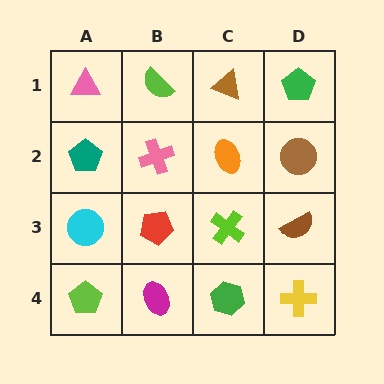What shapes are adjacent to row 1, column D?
A brown circle (row 2, column D), a brown triangle (row 1, column C).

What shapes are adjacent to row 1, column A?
A teal pentagon (row 2, column A), a lime semicircle (row 1, column B).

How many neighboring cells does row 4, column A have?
2.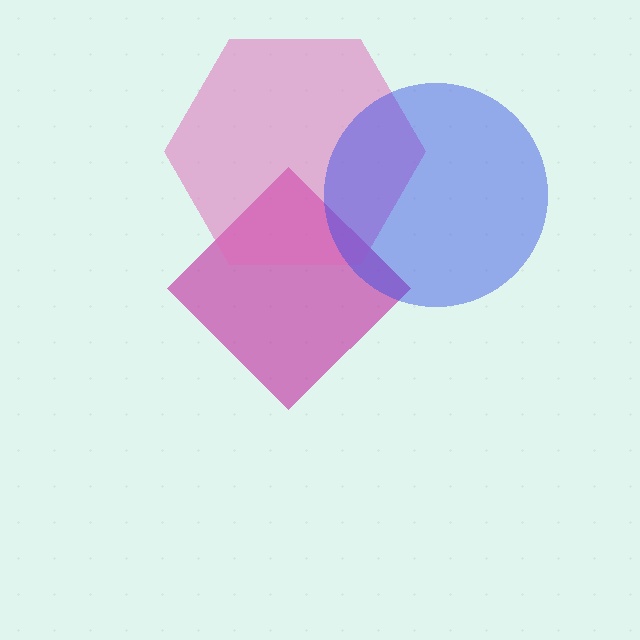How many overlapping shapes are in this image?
There are 3 overlapping shapes in the image.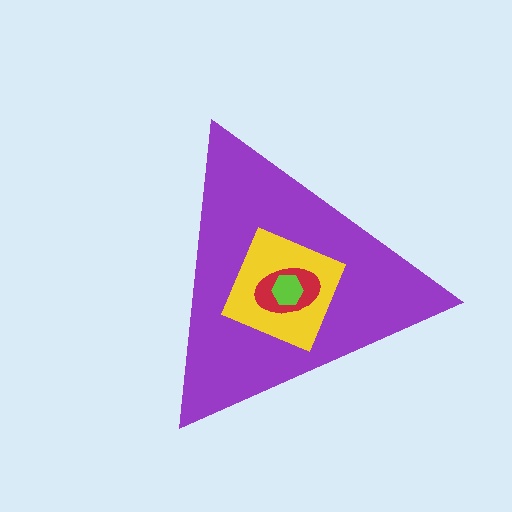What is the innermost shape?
The lime hexagon.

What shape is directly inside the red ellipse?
The lime hexagon.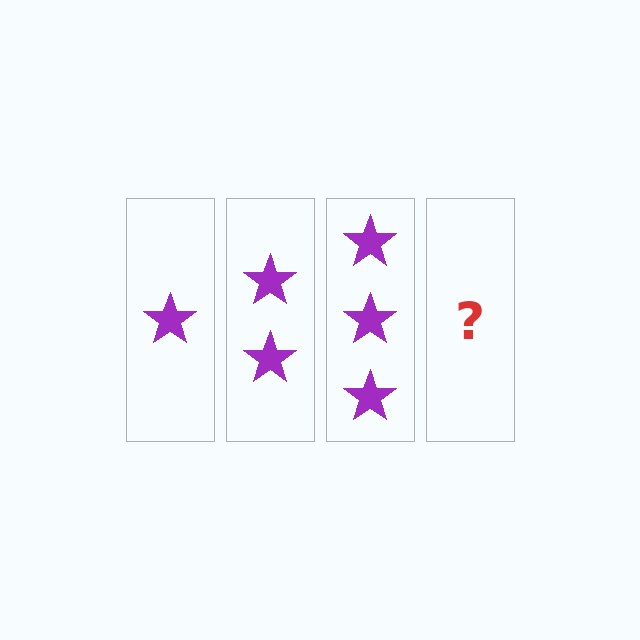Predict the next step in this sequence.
The next step is 4 stars.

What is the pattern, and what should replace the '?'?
The pattern is that each step adds one more star. The '?' should be 4 stars.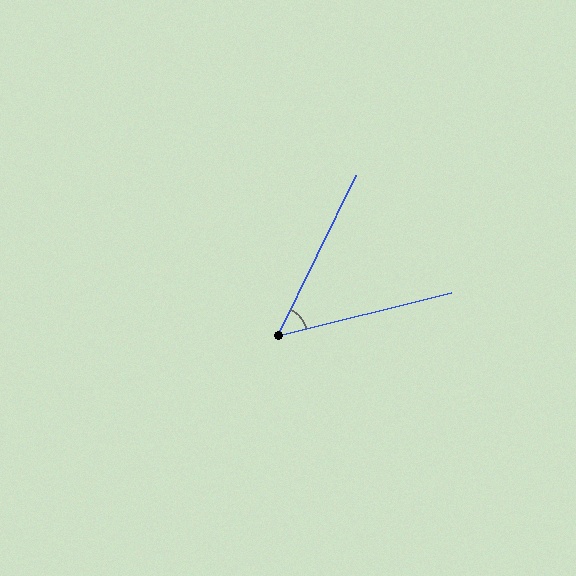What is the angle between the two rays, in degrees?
Approximately 50 degrees.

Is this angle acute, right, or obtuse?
It is acute.